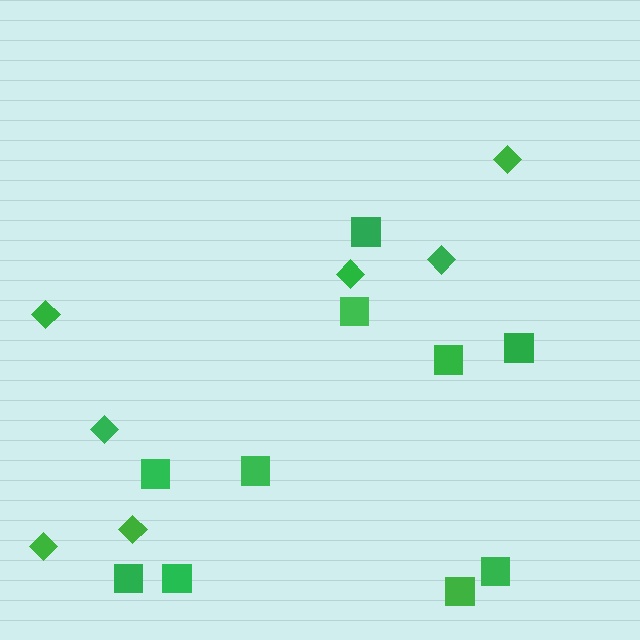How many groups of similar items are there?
There are 2 groups: one group of squares (10) and one group of diamonds (7).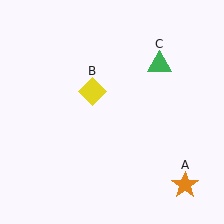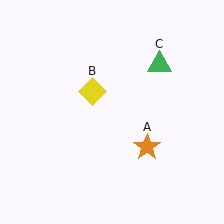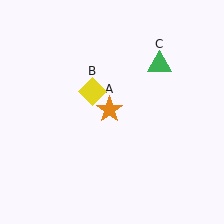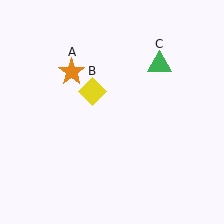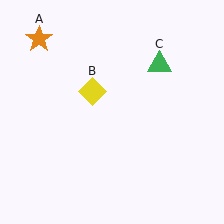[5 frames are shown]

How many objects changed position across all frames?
1 object changed position: orange star (object A).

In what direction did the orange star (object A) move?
The orange star (object A) moved up and to the left.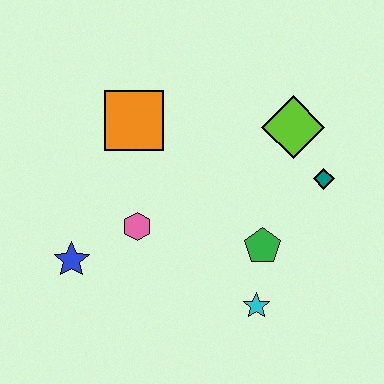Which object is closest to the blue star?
The pink hexagon is closest to the blue star.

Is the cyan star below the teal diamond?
Yes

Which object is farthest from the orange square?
The cyan star is farthest from the orange square.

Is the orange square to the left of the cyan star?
Yes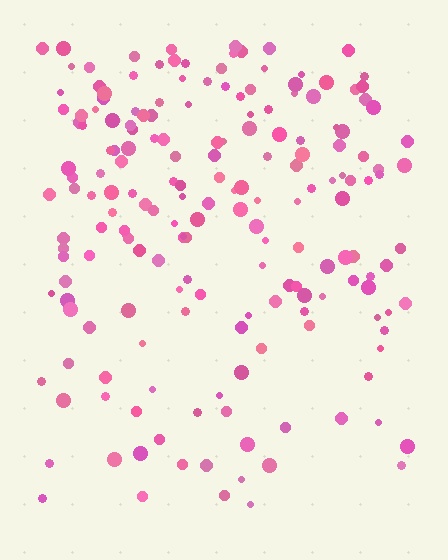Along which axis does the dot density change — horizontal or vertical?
Vertical.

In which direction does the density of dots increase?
From bottom to top, with the top side densest.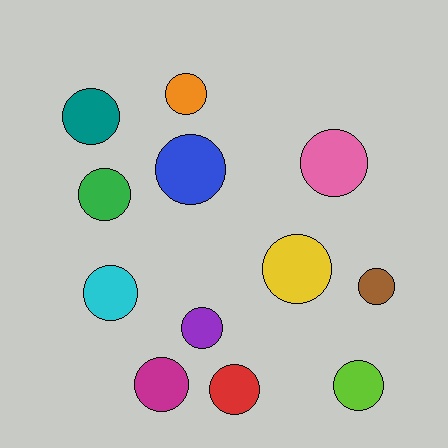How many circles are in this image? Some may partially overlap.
There are 12 circles.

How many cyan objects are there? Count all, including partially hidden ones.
There is 1 cyan object.